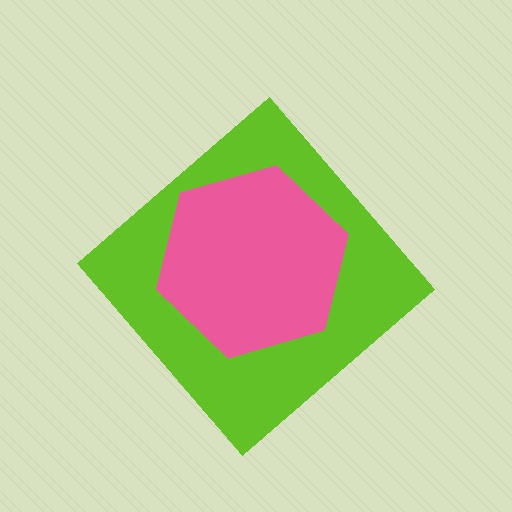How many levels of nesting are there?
2.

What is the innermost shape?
The pink hexagon.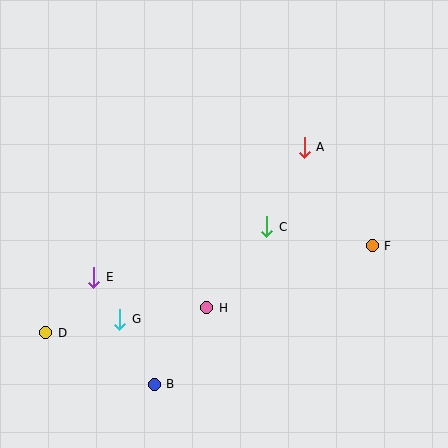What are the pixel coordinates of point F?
Point F is at (372, 246).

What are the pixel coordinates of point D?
Point D is at (46, 333).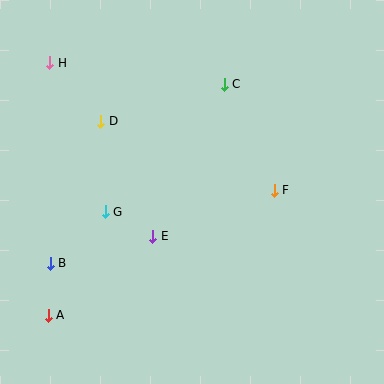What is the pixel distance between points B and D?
The distance between B and D is 150 pixels.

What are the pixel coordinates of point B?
Point B is at (50, 263).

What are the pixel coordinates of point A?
Point A is at (48, 315).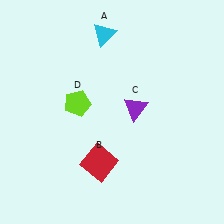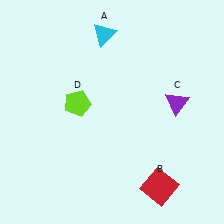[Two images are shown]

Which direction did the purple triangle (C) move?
The purple triangle (C) moved right.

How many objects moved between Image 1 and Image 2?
2 objects moved between the two images.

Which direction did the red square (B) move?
The red square (B) moved right.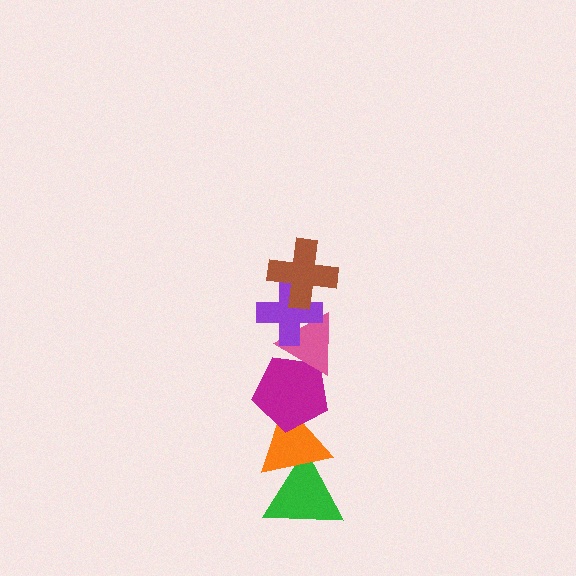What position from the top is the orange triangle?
The orange triangle is 5th from the top.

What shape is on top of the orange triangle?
The magenta pentagon is on top of the orange triangle.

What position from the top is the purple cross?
The purple cross is 2nd from the top.